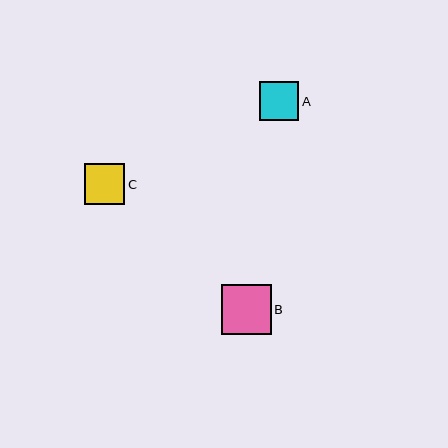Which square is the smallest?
Square A is the smallest with a size of approximately 39 pixels.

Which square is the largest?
Square B is the largest with a size of approximately 49 pixels.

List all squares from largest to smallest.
From largest to smallest: B, C, A.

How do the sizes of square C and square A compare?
Square C and square A are approximately the same size.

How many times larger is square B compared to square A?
Square B is approximately 1.3 times the size of square A.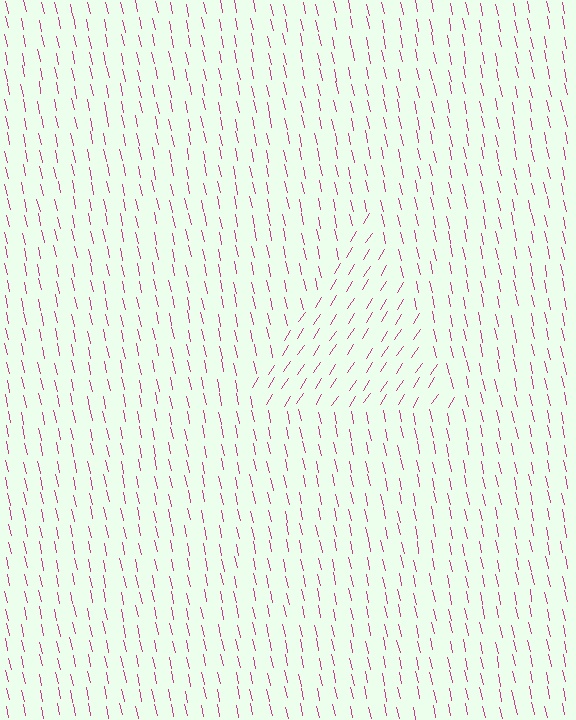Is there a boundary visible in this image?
Yes, there is a texture boundary formed by a change in line orientation.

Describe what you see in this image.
The image is filled with small magenta line segments. A triangle region in the image has lines oriented differently from the surrounding lines, creating a visible texture boundary.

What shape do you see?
I see a triangle.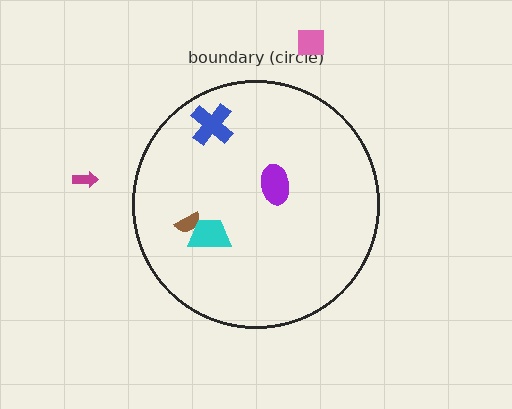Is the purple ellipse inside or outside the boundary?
Inside.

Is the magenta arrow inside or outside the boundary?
Outside.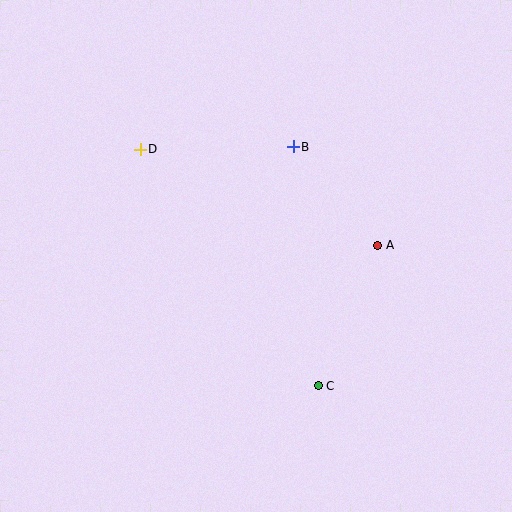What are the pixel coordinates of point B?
Point B is at (293, 147).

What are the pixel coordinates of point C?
Point C is at (318, 386).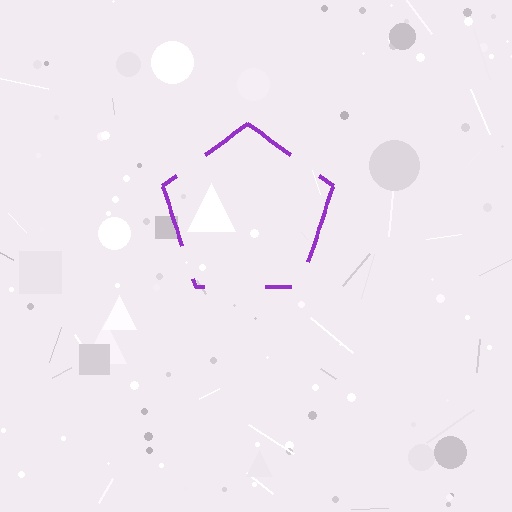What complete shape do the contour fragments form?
The contour fragments form a pentagon.